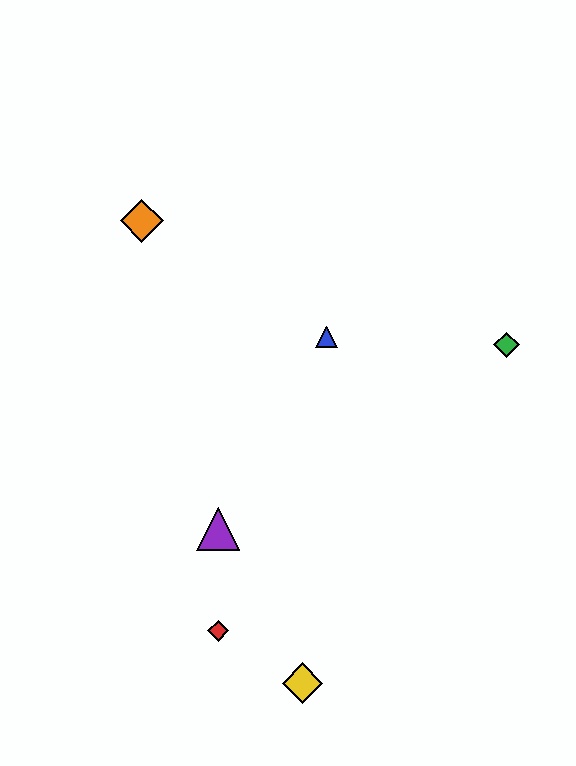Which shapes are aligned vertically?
The red diamond, the purple triangle are aligned vertically.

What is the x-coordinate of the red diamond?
The red diamond is at x≈218.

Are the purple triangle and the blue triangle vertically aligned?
No, the purple triangle is at x≈218 and the blue triangle is at x≈326.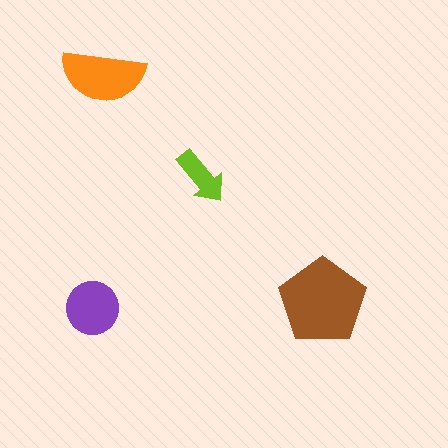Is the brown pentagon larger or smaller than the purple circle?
Larger.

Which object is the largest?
The brown pentagon.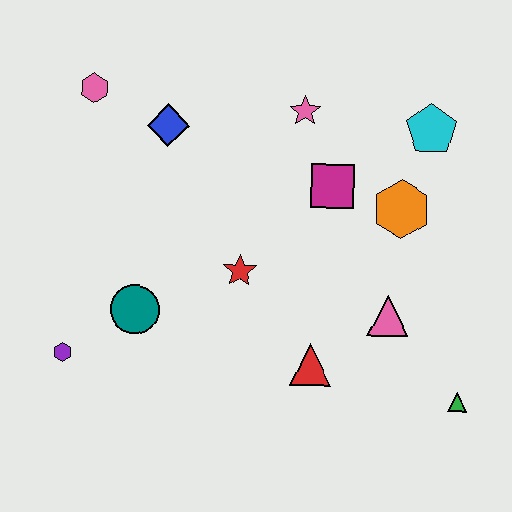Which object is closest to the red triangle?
The pink triangle is closest to the red triangle.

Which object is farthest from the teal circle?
The cyan pentagon is farthest from the teal circle.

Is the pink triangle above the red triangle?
Yes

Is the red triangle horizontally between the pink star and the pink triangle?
Yes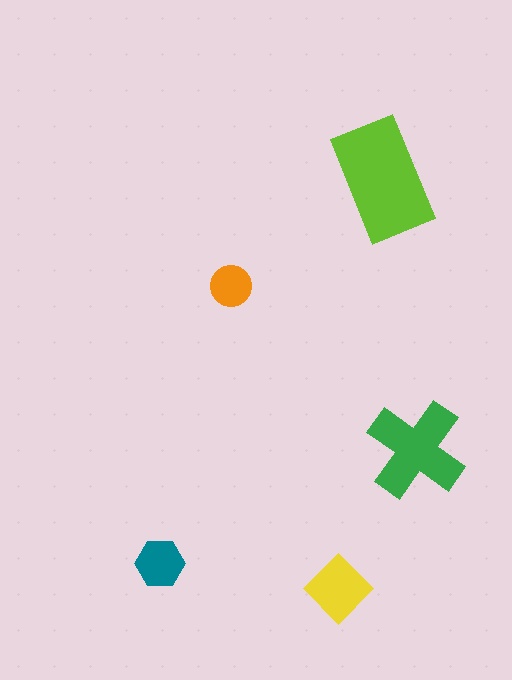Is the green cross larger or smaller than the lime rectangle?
Smaller.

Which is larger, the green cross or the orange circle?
The green cross.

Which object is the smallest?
The orange circle.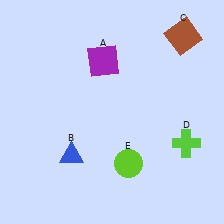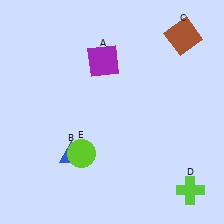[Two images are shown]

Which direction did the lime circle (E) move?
The lime circle (E) moved left.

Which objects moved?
The objects that moved are: the lime cross (D), the lime circle (E).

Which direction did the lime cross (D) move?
The lime cross (D) moved down.